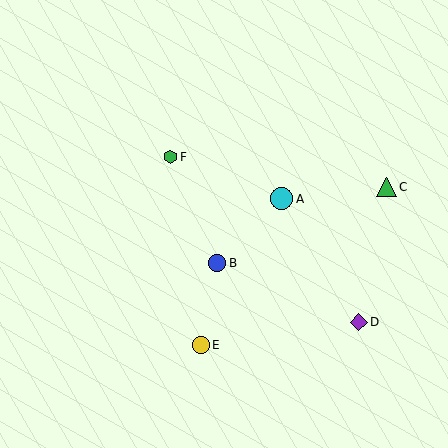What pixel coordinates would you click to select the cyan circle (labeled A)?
Click at (282, 199) to select the cyan circle A.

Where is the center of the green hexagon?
The center of the green hexagon is at (171, 157).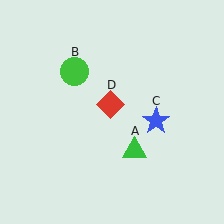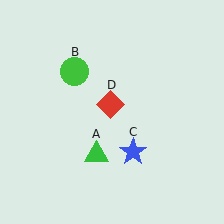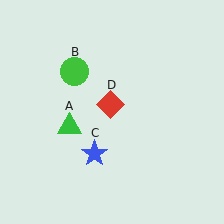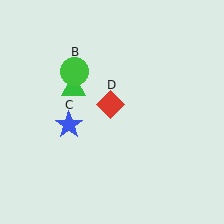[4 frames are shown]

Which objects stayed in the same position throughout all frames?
Green circle (object B) and red diamond (object D) remained stationary.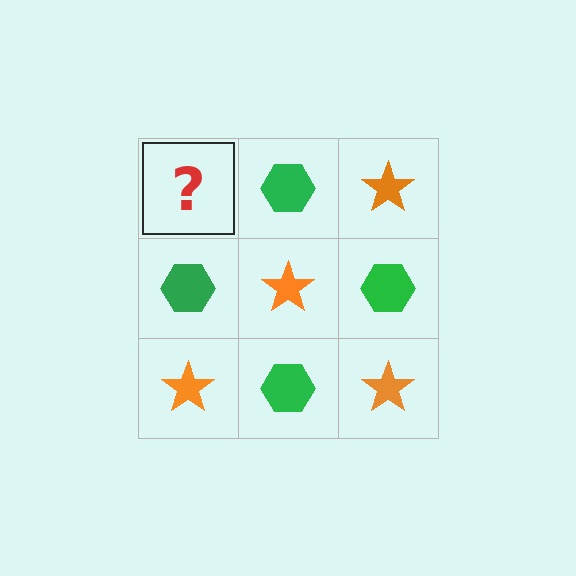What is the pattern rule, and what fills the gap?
The rule is that it alternates orange star and green hexagon in a checkerboard pattern. The gap should be filled with an orange star.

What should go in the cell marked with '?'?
The missing cell should contain an orange star.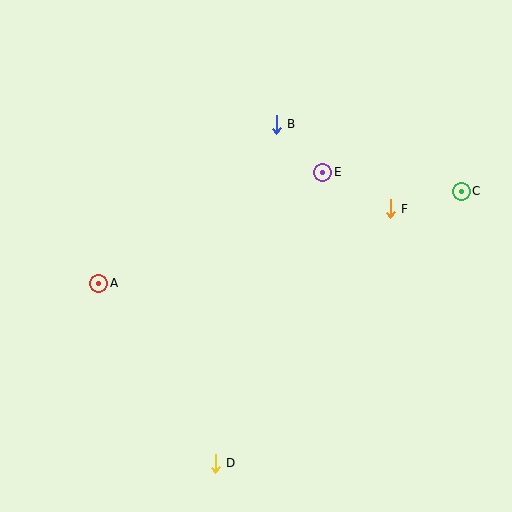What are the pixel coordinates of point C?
Point C is at (461, 191).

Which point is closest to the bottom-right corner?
Point D is closest to the bottom-right corner.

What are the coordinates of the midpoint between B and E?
The midpoint between B and E is at (300, 148).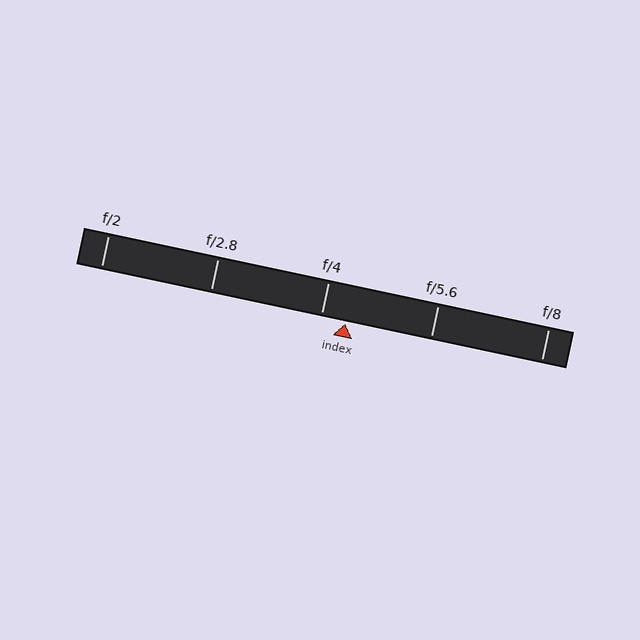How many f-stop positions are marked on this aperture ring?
There are 5 f-stop positions marked.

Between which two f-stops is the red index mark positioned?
The index mark is between f/4 and f/5.6.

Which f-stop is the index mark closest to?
The index mark is closest to f/4.